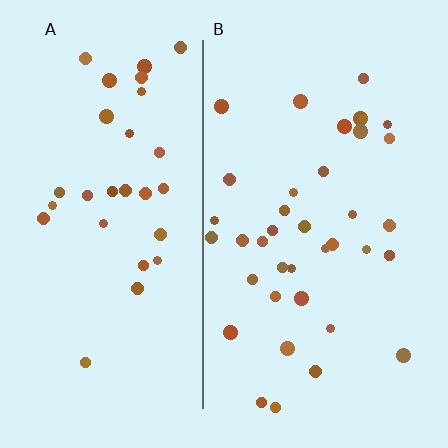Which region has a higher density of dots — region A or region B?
B (the right).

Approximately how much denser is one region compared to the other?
Approximately 1.3× — region B over region A.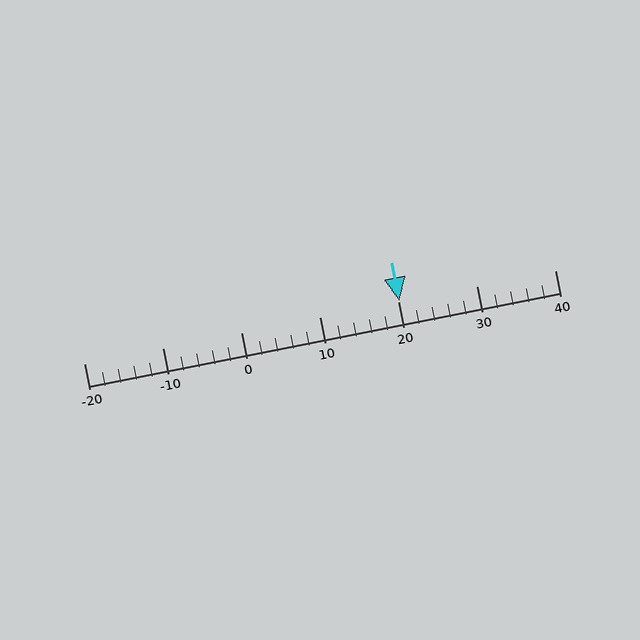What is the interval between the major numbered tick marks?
The major tick marks are spaced 10 units apart.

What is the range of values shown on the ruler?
The ruler shows values from -20 to 40.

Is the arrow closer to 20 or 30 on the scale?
The arrow is closer to 20.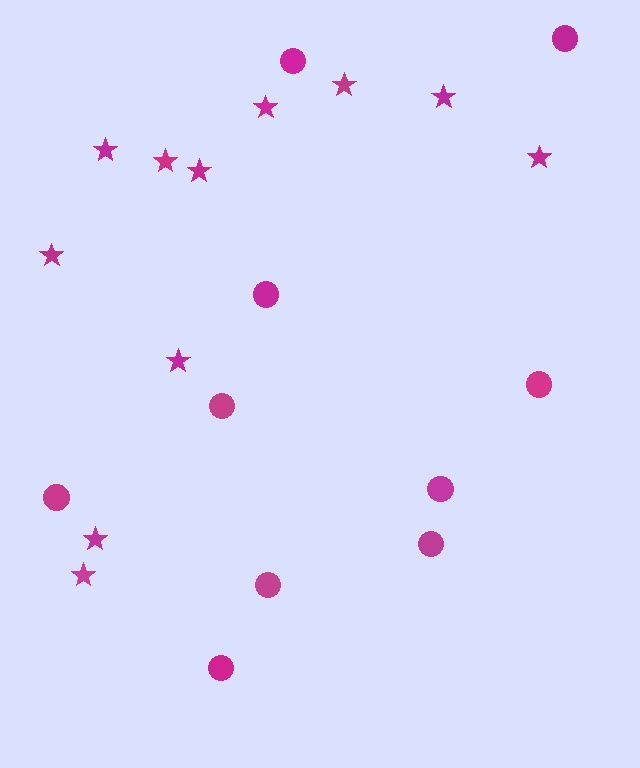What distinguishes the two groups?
There are 2 groups: one group of stars (11) and one group of circles (10).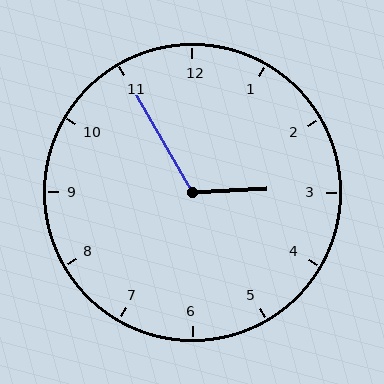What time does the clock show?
2:55.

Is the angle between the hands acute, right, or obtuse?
It is obtuse.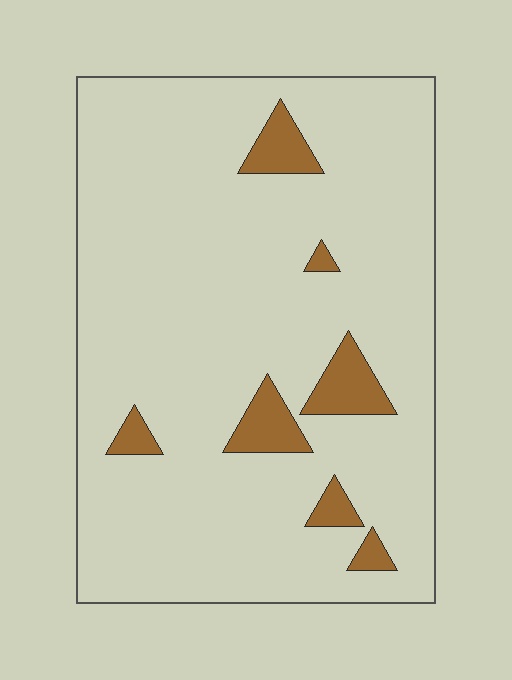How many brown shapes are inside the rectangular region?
7.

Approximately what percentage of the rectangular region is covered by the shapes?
Approximately 10%.